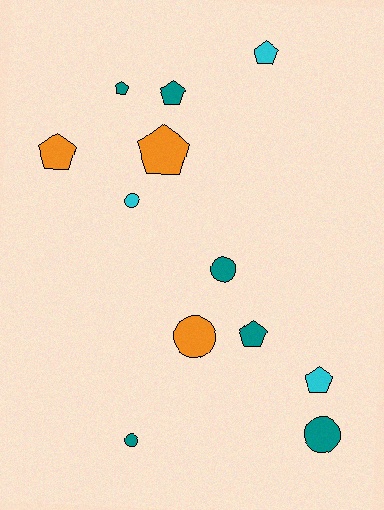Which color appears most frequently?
Teal, with 6 objects.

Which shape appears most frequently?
Pentagon, with 7 objects.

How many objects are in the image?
There are 12 objects.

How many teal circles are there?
There are 3 teal circles.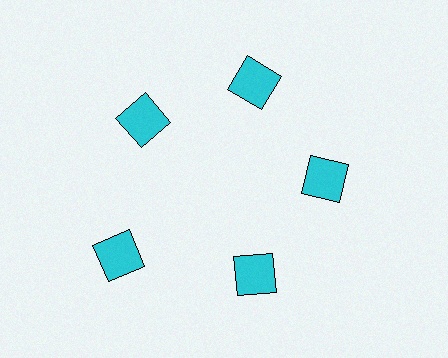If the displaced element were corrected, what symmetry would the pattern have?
It would have 5-fold rotational symmetry — the pattern would map onto itself every 72 degrees.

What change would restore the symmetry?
The symmetry would be restored by moving it inward, back onto the ring so that all 5 squares sit at equal angles and equal distance from the center.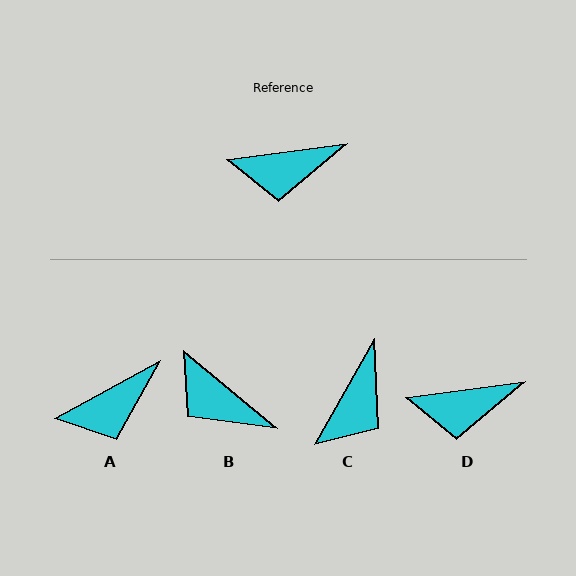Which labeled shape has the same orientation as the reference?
D.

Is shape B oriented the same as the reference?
No, it is off by about 48 degrees.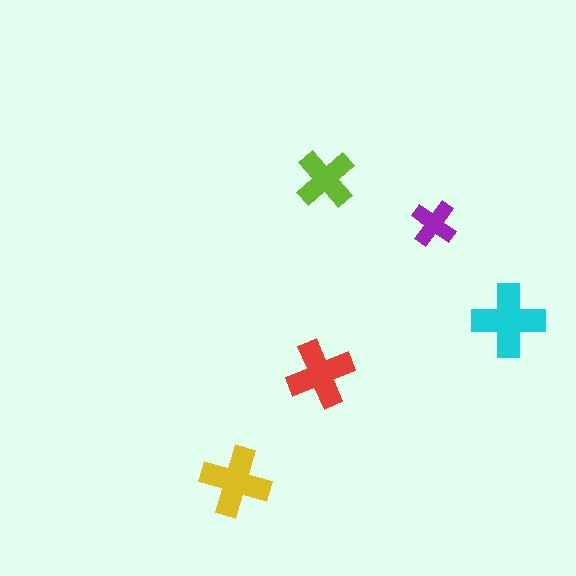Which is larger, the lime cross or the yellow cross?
The yellow one.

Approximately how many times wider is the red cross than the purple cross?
About 1.5 times wider.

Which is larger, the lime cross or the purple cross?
The lime one.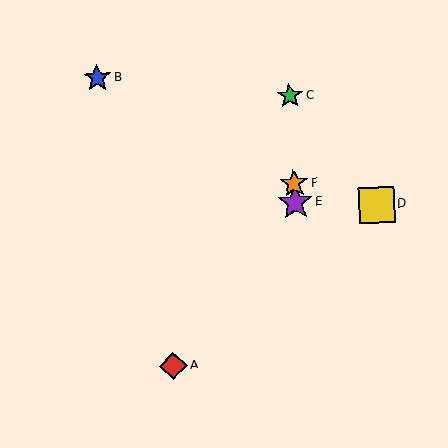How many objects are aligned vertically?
3 objects (C, E, F) are aligned vertically.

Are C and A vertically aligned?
No, C is at x≈290 and A is at x≈173.